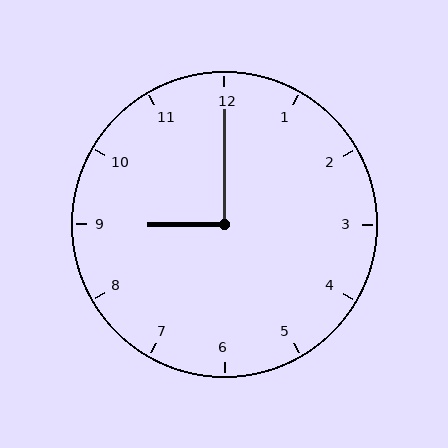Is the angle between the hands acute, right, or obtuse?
It is right.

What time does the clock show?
9:00.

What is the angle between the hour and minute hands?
Approximately 90 degrees.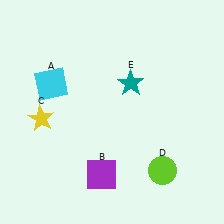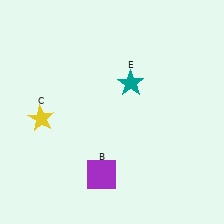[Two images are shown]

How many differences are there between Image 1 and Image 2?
There are 2 differences between the two images.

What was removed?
The lime circle (D), the cyan square (A) were removed in Image 2.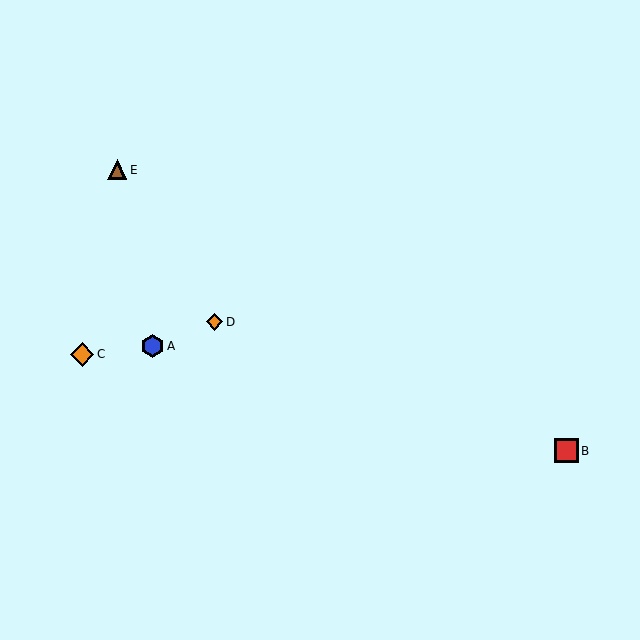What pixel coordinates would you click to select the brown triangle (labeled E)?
Click at (117, 170) to select the brown triangle E.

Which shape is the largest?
The red square (labeled B) is the largest.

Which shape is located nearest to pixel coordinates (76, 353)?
The orange diamond (labeled C) at (82, 354) is nearest to that location.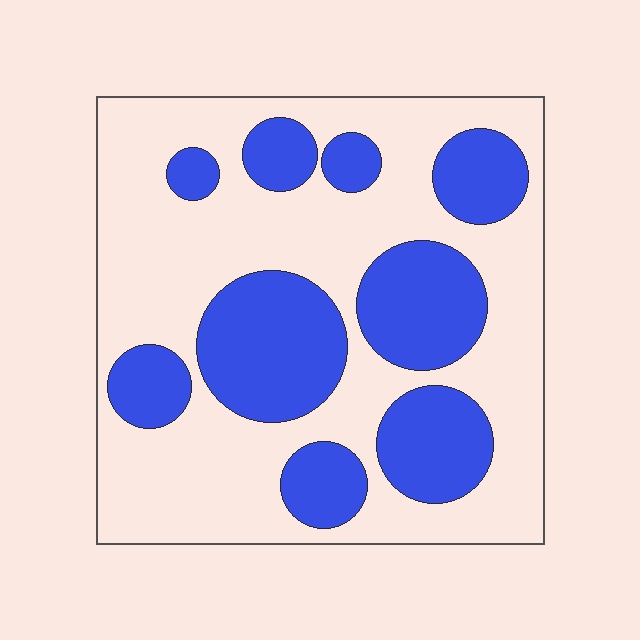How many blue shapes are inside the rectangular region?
9.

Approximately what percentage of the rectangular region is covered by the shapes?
Approximately 35%.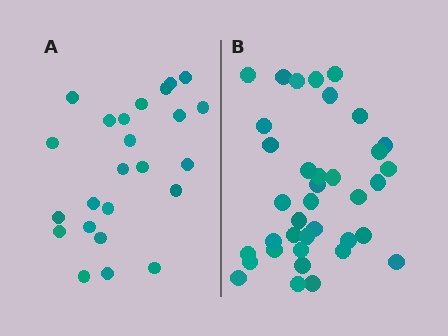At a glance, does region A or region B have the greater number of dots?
Region B (the right region) has more dots.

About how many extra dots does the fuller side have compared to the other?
Region B has approximately 15 more dots than region A.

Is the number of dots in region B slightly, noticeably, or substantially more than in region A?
Region B has substantially more. The ratio is roughly 1.5 to 1.